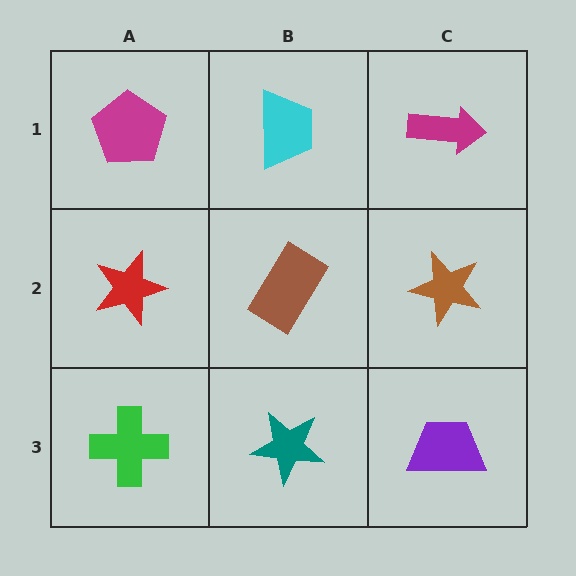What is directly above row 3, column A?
A red star.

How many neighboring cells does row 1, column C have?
2.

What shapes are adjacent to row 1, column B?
A brown rectangle (row 2, column B), a magenta pentagon (row 1, column A), a magenta arrow (row 1, column C).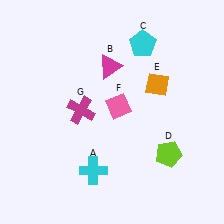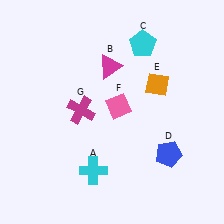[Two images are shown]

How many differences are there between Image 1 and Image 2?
There is 1 difference between the two images.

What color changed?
The pentagon (D) changed from lime in Image 1 to blue in Image 2.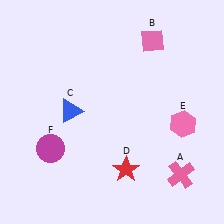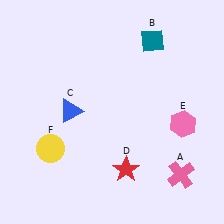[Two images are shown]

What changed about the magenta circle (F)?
In Image 1, F is magenta. In Image 2, it changed to yellow.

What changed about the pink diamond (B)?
In Image 1, B is pink. In Image 2, it changed to teal.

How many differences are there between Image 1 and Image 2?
There are 2 differences between the two images.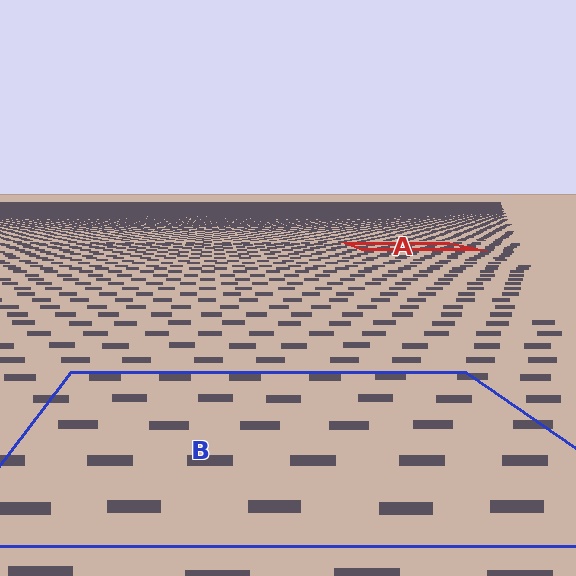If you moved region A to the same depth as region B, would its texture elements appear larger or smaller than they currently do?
They would appear larger. At a closer depth, the same texture elements are projected at a bigger on-screen size.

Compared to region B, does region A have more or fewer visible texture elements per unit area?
Region A has more texture elements per unit area — they are packed more densely because it is farther away.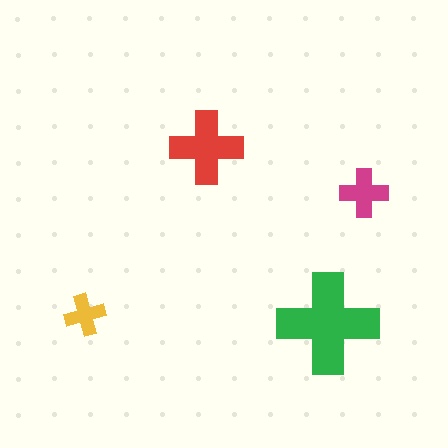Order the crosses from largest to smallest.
the green one, the red one, the magenta one, the yellow one.